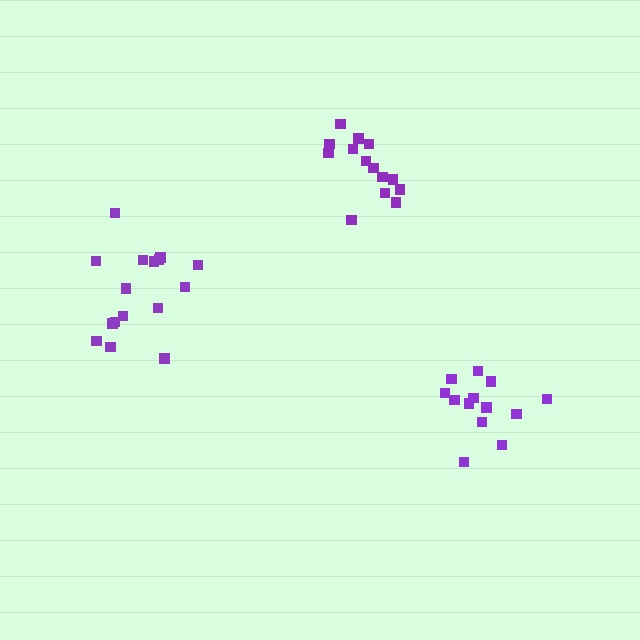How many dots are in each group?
Group 1: 16 dots, Group 2: 13 dots, Group 3: 14 dots (43 total).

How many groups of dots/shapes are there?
There are 3 groups.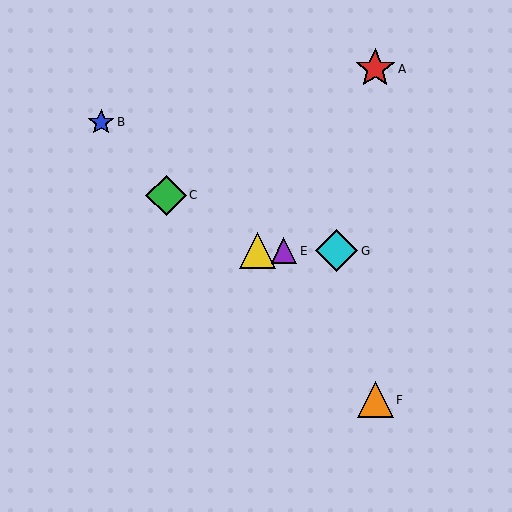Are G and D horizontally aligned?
Yes, both are at y≈251.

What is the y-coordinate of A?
Object A is at y≈69.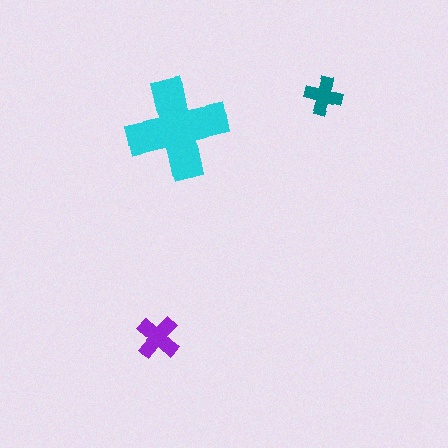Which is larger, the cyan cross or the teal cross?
The cyan one.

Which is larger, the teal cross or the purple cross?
The purple one.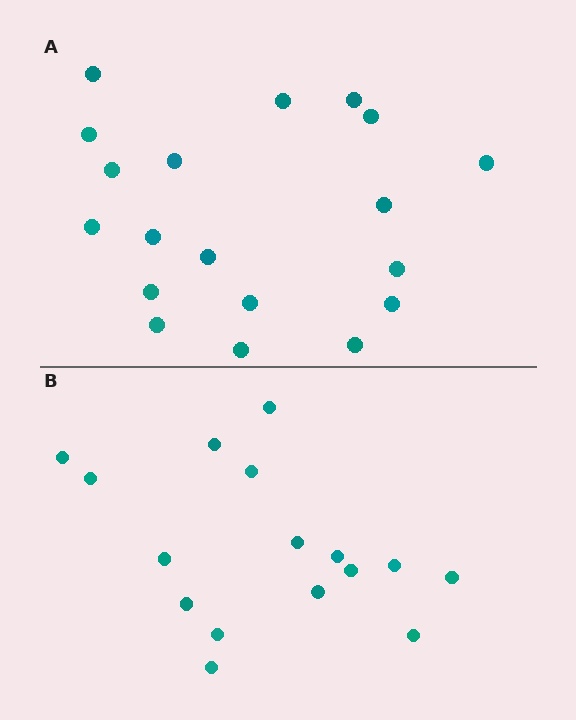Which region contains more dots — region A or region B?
Region A (the top region) has more dots.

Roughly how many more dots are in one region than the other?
Region A has just a few more — roughly 2 or 3 more dots than region B.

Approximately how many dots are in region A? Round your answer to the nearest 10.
About 20 dots. (The exact count is 19, which rounds to 20.)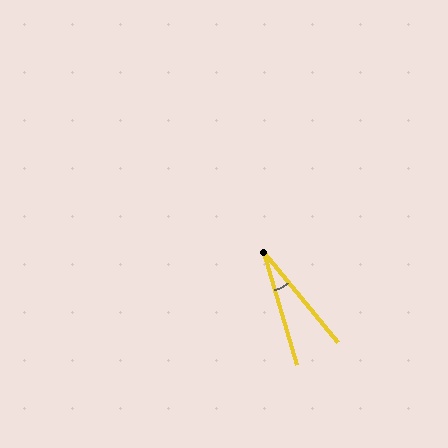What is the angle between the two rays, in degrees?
Approximately 23 degrees.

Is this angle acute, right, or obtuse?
It is acute.